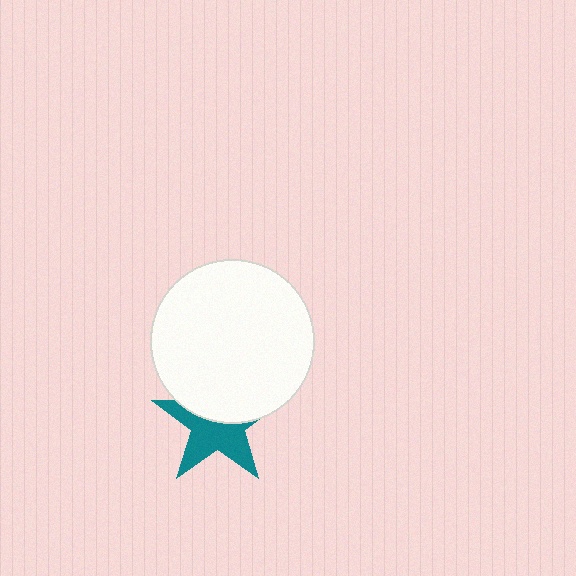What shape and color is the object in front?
The object in front is a white circle.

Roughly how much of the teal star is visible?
About half of it is visible (roughly 54%).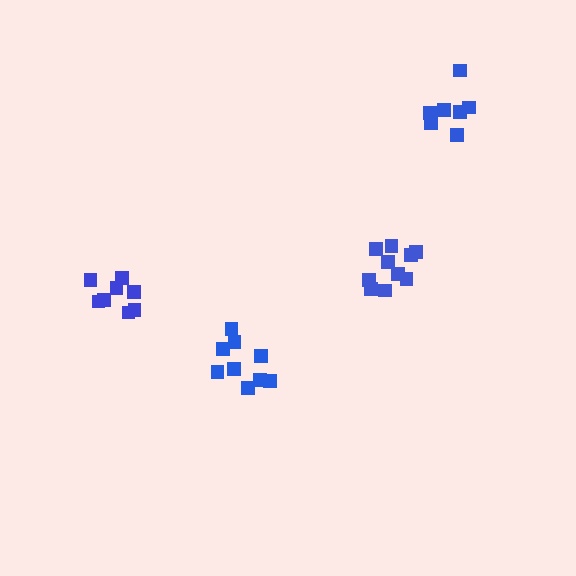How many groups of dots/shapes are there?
There are 4 groups.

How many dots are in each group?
Group 1: 9 dots, Group 2: 7 dots, Group 3: 10 dots, Group 4: 8 dots (34 total).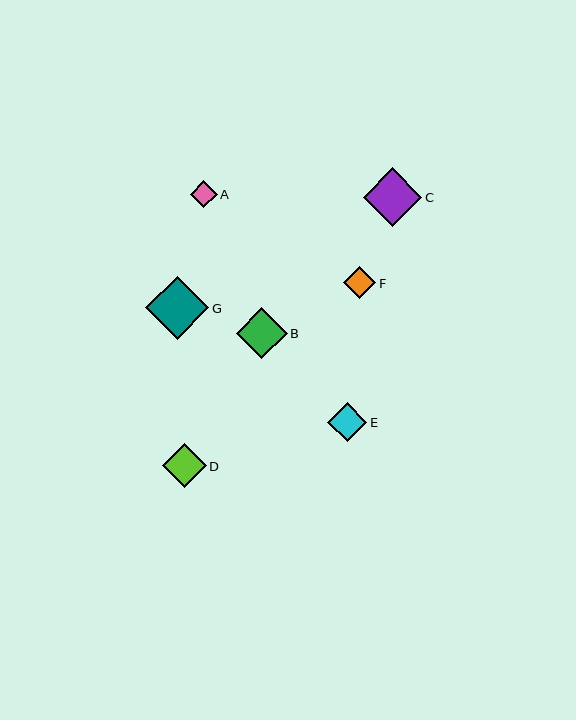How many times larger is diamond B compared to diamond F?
Diamond B is approximately 1.6 times the size of diamond F.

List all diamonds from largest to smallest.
From largest to smallest: G, C, B, D, E, F, A.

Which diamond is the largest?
Diamond G is the largest with a size of approximately 63 pixels.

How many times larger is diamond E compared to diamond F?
Diamond E is approximately 1.2 times the size of diamond F.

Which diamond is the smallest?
Diamond A is the smallest with a size of approximately 27 pixels.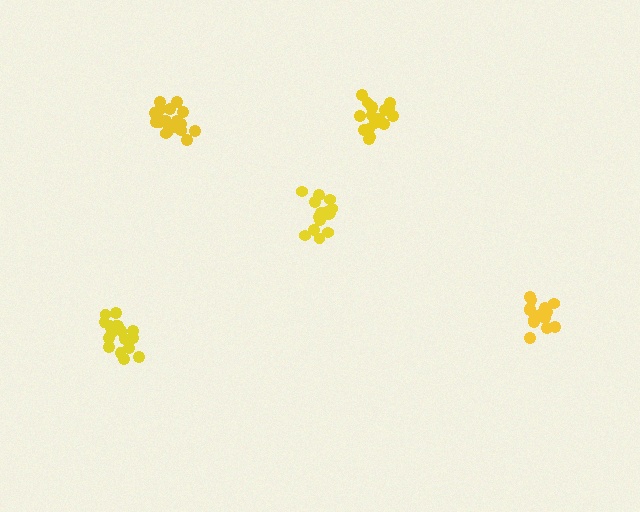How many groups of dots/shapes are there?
There are 5 groups.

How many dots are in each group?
Group 1: 19 dots, Group 2: 19 dots, Group 3: 16 dots, Group 4: 18 dots, Group 5: 16 dots (88 total).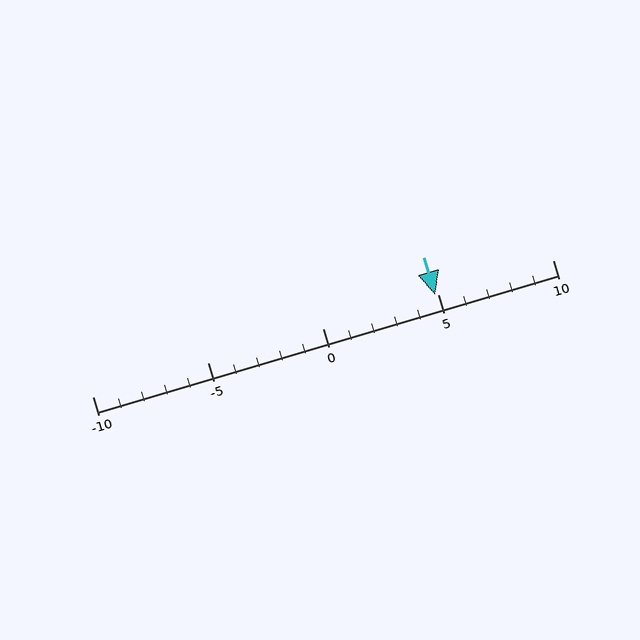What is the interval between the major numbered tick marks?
The major tick marks are spaced 5 units apart.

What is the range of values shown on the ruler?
The ruler shows values from -10 to 10.